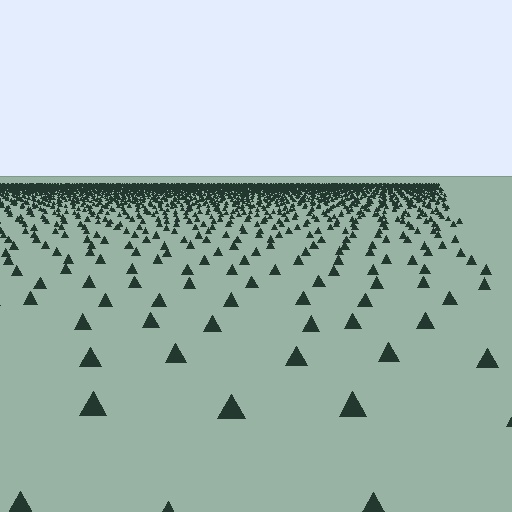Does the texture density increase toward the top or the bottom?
Density increases toward the top.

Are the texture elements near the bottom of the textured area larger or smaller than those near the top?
Larger. Near the bottom, elements are closer to the viewer and appear at a bigger on-screen size.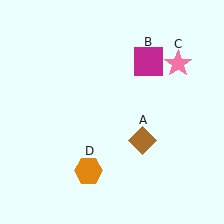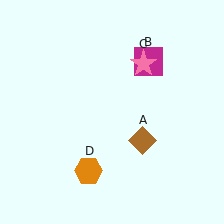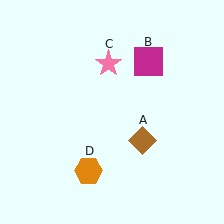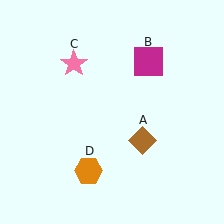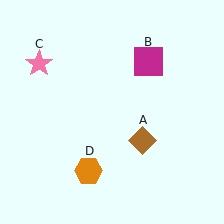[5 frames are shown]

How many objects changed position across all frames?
1 object changed position: pink star (object C).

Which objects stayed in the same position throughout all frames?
Brown diamond (object A) and magenta square (object B) and orange hexagon (object D) remained stationary.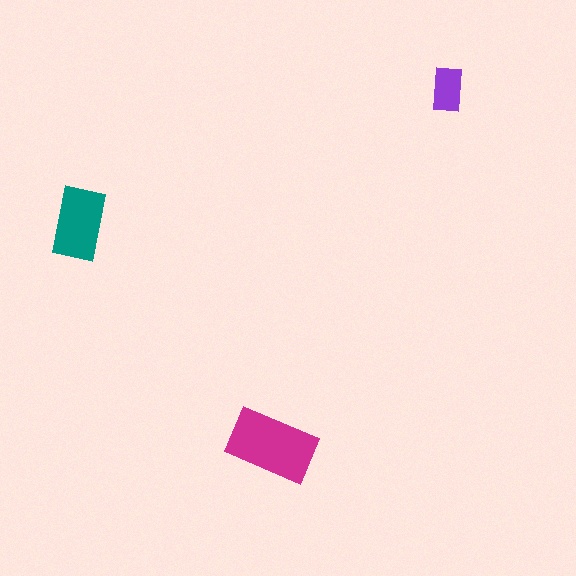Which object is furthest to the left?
The teal rectangle is leftmost.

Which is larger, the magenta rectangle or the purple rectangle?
The magenta one.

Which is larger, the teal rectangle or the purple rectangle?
The teal one.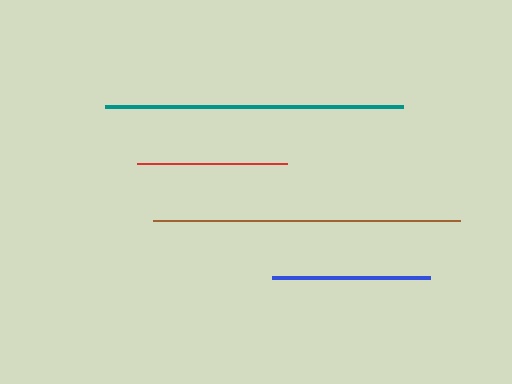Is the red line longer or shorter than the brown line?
The brown line is longer than the red line.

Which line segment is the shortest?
The red line is the shortest at approximately 150 pixels.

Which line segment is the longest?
The brown line is the longest at approximately 307 pixels.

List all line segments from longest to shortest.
From longest to shortest: brown, teal, blue, red.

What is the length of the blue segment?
The blue segment is approximately 158 pixels long.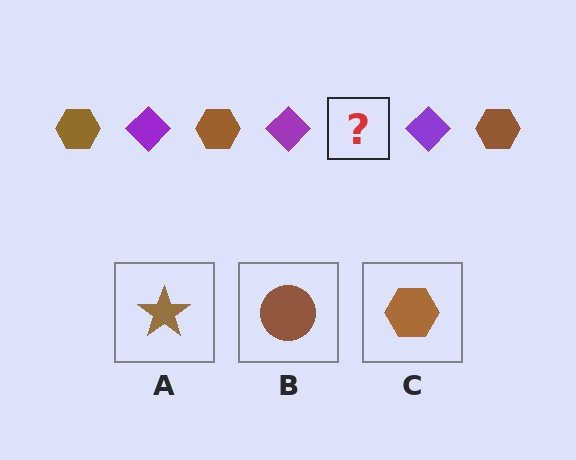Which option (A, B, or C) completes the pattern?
C.